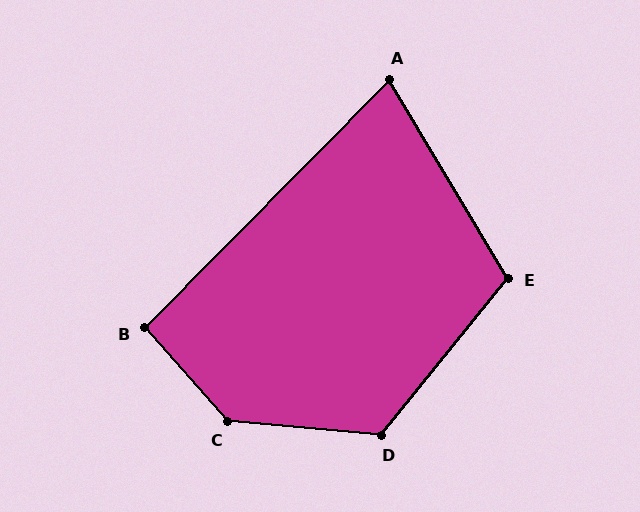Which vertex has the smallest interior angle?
A, at approximately 76 degrees.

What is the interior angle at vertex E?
Approximately 110 degrees (obtuse).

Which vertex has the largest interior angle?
C, at approximately 137 degrees.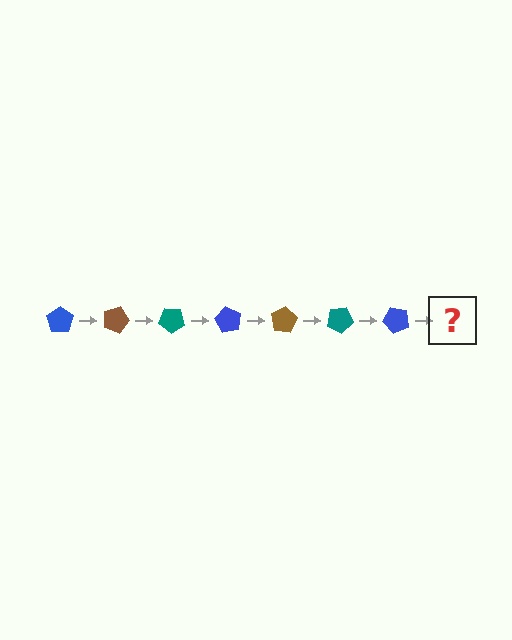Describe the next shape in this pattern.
It should be a brown pentagon, rotated 140 degrees from the start.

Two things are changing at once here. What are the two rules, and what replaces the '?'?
The two rules are that it rotates 20 degrees each step and the color cycles through blue, brown, and teal. The '?' should be a brown pentagon, rotated 140 degrees from the start.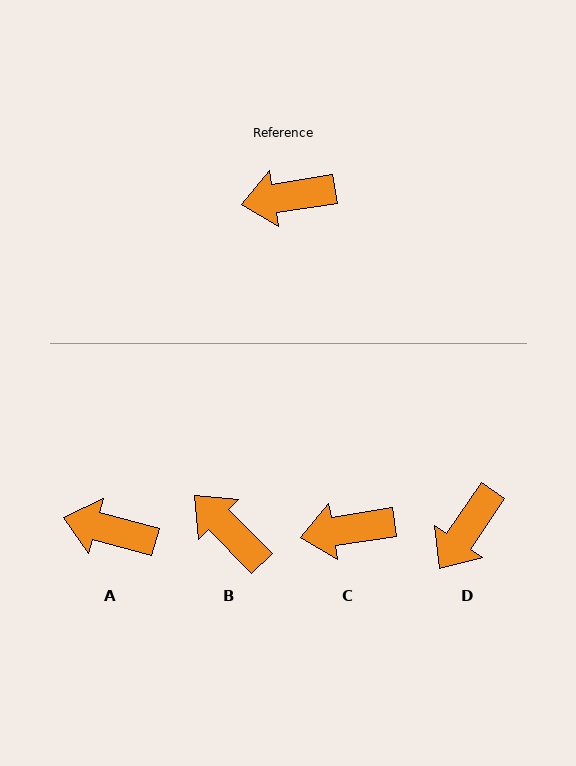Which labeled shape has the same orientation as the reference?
C.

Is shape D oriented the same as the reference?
No, it is off by about 47 degrees.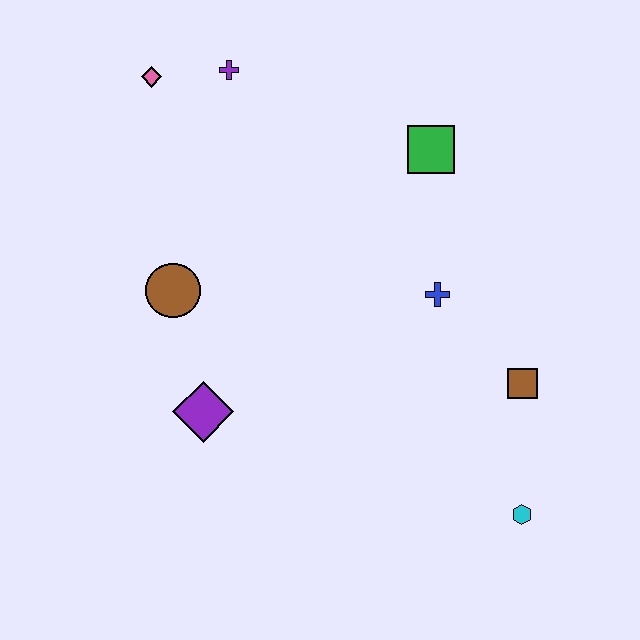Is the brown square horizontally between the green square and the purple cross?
No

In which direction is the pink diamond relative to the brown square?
The pink diamond is to the left of the brown square.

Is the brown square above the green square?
No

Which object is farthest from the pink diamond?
The cyan hexagon is farthest from the pink diamond.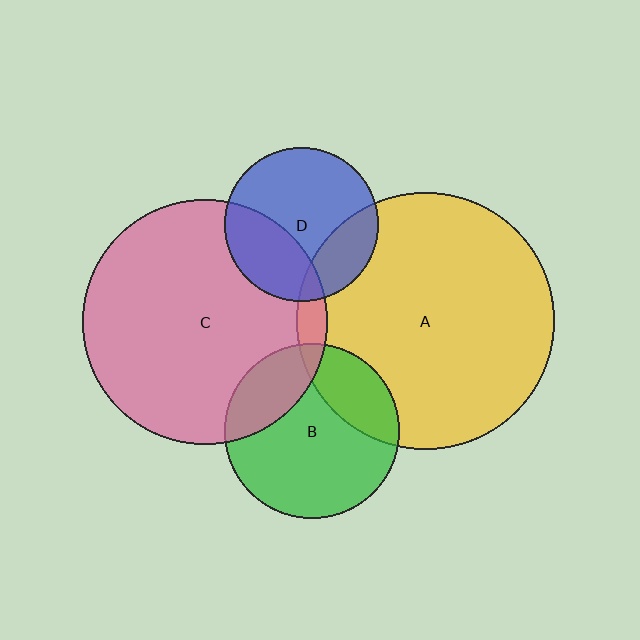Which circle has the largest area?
Circle A (yellow).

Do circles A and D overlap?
Yes.